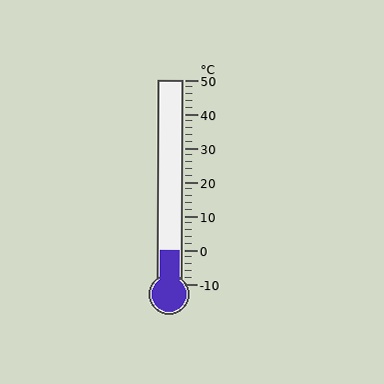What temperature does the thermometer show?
The thermometer shows approximately 0°C.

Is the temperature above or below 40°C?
The temperature is below 40°C.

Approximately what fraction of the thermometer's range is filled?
The thermometer is filled to approximately 15% of its range.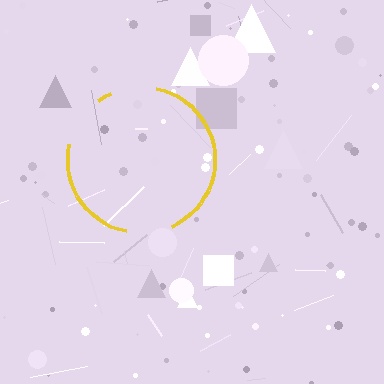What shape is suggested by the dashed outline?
The dashed outline suggests a circle.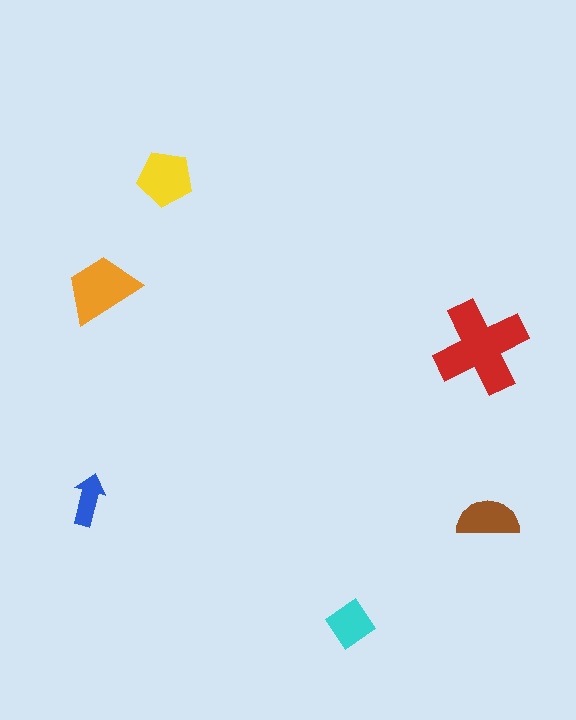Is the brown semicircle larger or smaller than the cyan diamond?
Larger.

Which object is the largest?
The red cross.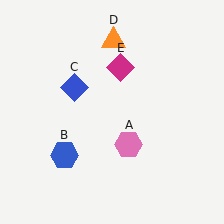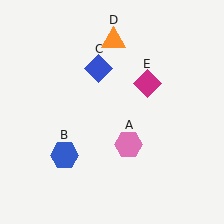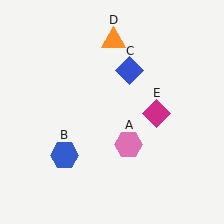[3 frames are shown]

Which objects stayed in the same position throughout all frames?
Pink hexagon (object A) and blue hexagon (object B) and orange triangle (object D) remained stationary.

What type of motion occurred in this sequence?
The blue diamond (object C), magenta diamond (object E) rotated clockwise around the center of the scene.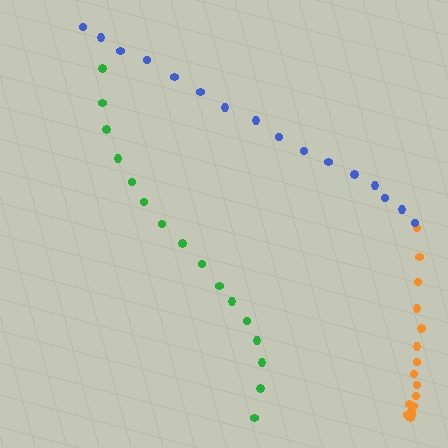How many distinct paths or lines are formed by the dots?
There are 3 distinct paths.